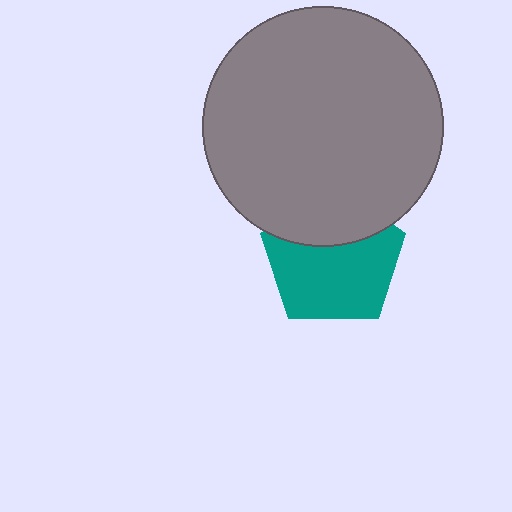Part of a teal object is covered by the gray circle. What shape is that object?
It is a pentagon.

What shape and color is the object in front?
The object in front is a gray circle.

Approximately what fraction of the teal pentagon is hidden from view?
Roughly 34% of the teal pentagon is hidden behind the gray circle.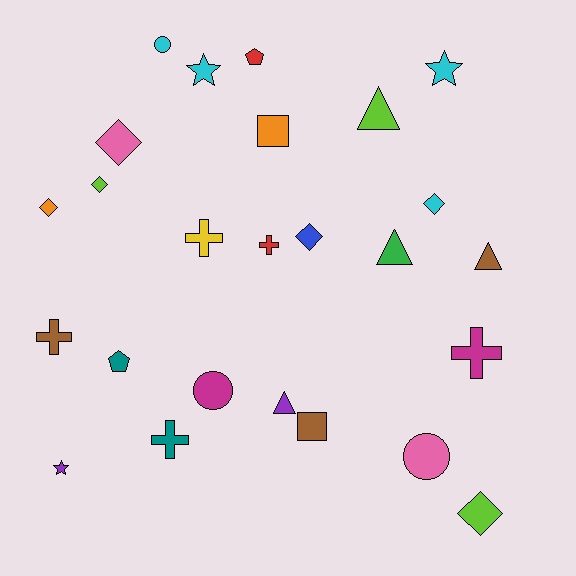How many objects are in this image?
There are 25 objects.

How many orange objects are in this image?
There are 2 orange objects.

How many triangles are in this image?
There are 4 triangles.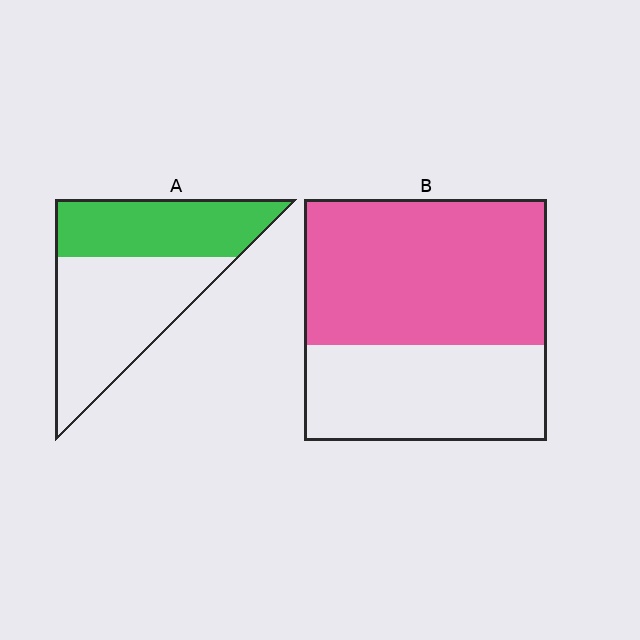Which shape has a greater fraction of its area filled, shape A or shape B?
Shape B.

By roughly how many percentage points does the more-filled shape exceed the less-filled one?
By roughly 20 percentage points (B over A).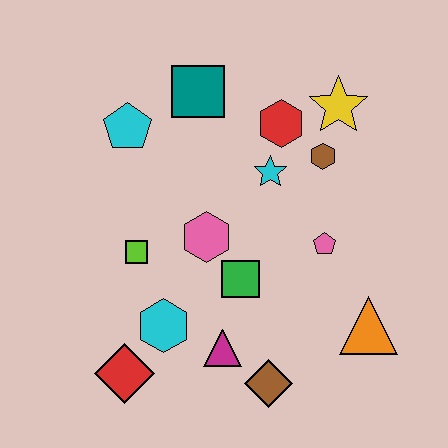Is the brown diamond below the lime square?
Yes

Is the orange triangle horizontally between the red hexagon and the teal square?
No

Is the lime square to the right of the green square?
No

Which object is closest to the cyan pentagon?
The teal square is closest to the cyan pentagon.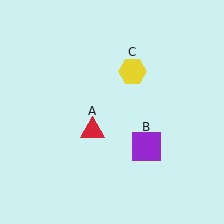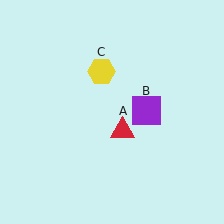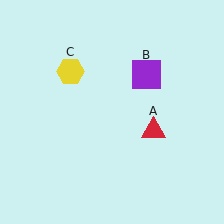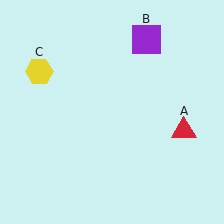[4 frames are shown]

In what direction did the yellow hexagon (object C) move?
The yellow hexagon (object C) moved left.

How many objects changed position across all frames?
3 objects changed position: red triangle (object A), purple square (object B), yellow hexagon (object C).